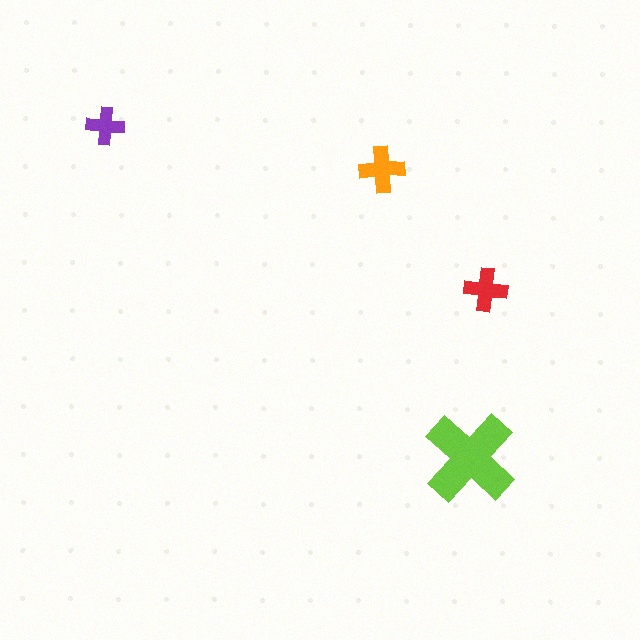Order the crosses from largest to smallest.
the lime one, the orange one, the red one, the purple one.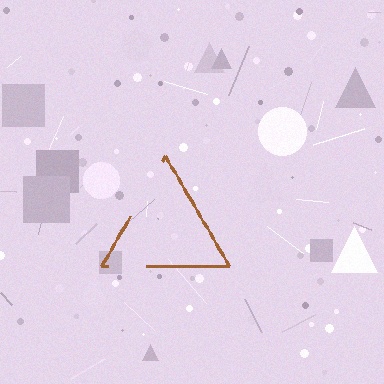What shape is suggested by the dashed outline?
The dashed outline suggests a triangle.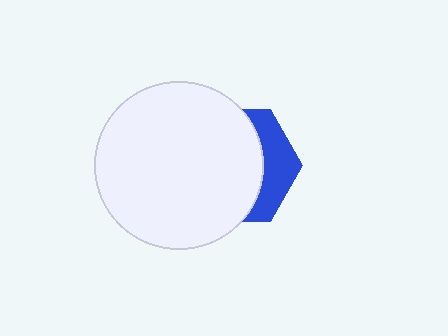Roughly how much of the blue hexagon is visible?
A small part of it is visible (roughly 30%).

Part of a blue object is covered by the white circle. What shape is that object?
It is a hexagon.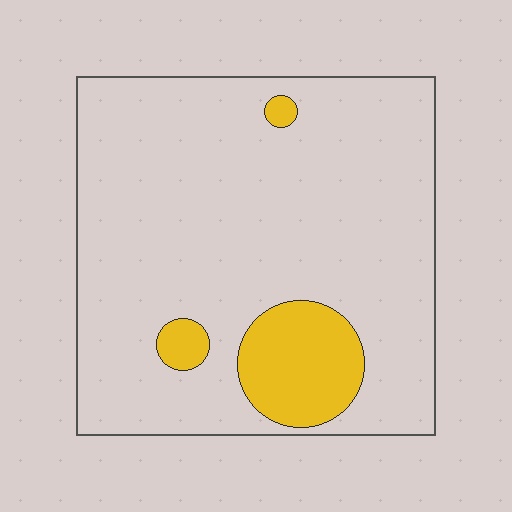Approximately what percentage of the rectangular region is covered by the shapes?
Approximately 10%.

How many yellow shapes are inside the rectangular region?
3.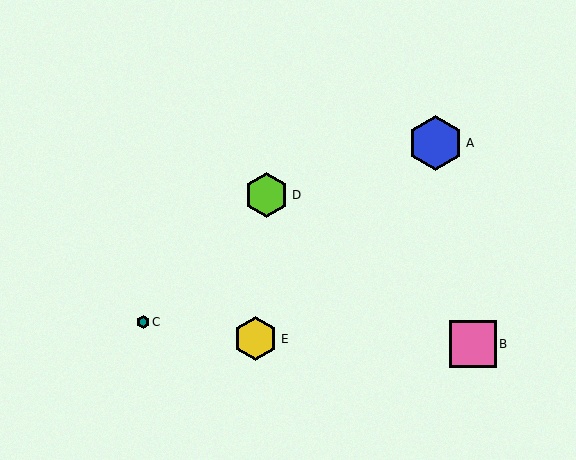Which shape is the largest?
The blue hexagon (labeled A) is the largest.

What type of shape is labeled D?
Shape D is a lime hexagon.